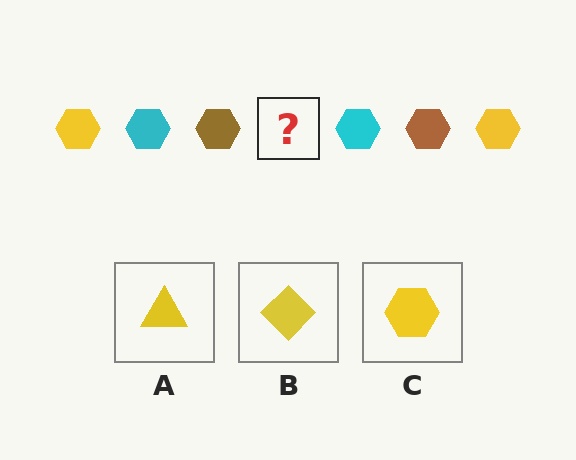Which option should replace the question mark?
Option C.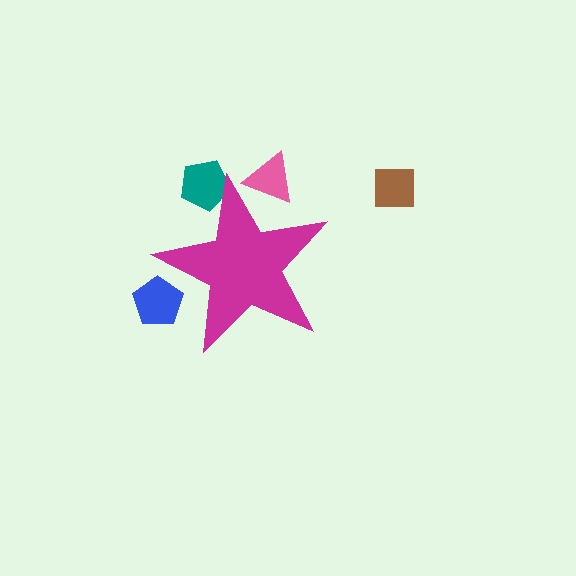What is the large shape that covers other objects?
A magenta star.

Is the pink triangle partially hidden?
Yes, the pink triangle is partially hidden behind the magenta star.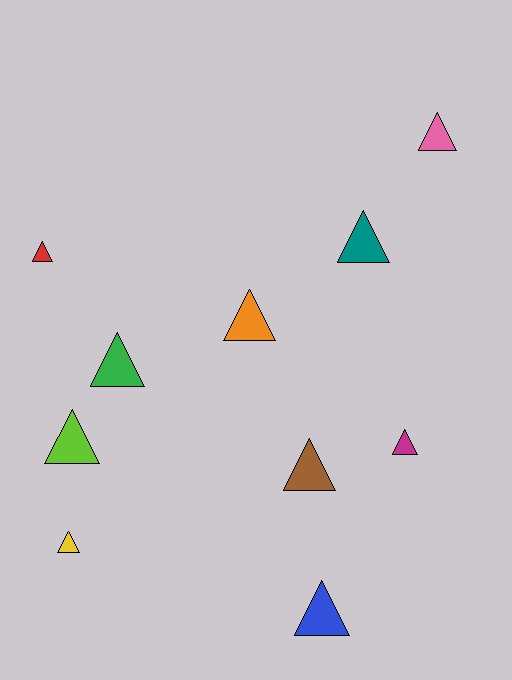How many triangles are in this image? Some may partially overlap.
There are 10 triangles.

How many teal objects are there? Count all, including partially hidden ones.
There is 1 teal object.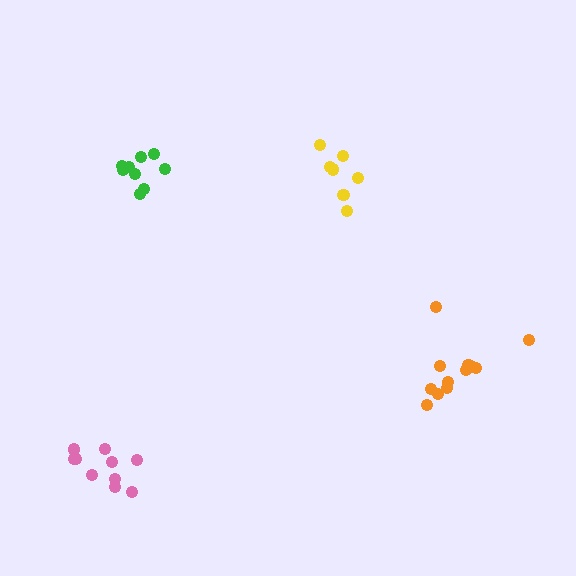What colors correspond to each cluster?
The clusters are colored: orange, pink, green, yellow.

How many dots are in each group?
Group 1: 12 dots, Group 2: 10 dots, Group 3: 9 dots, Group 4: 7 dots (38 total).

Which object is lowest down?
The pink cluster is bottommost.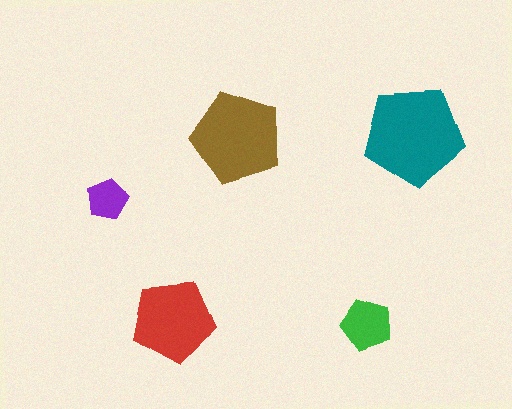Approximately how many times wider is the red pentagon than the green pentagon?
About 1.5 times wider.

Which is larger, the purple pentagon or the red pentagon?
The red one.